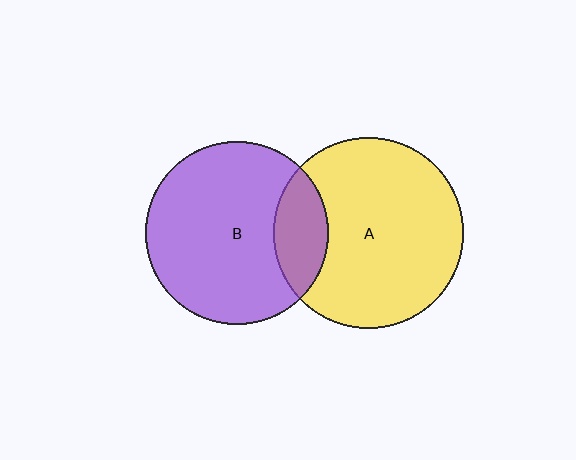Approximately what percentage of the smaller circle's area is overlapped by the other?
Approximately 20%.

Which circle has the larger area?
Circle A (yellow).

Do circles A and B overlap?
Yes.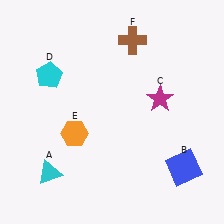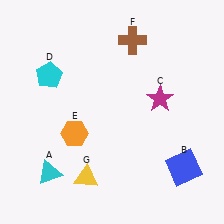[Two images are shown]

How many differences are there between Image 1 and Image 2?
There is 1 difference between the two images.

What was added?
A yellow triangle (G) was added in Image 2.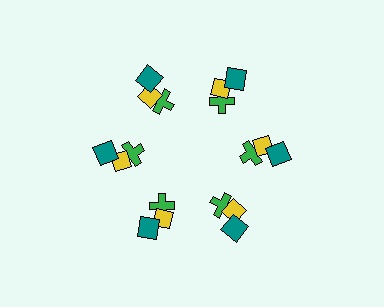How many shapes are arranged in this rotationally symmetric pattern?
There are 18 shapes, arranged in 6 groups of 3.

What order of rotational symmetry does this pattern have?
This pattern has 6-fold rotational symmetry.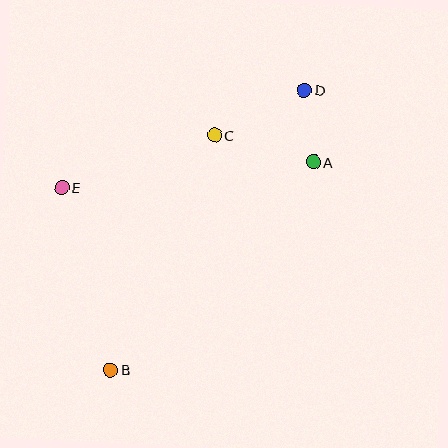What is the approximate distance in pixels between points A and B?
The distance between A and B is approximately 290 pixels.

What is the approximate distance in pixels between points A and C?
The distance between A and C is approximately 102 pixels.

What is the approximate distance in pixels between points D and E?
The distance between D and E is approximately 261 pixels.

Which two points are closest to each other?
Points A and D are closest to each other.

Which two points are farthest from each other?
Points B and D are farthest from each other.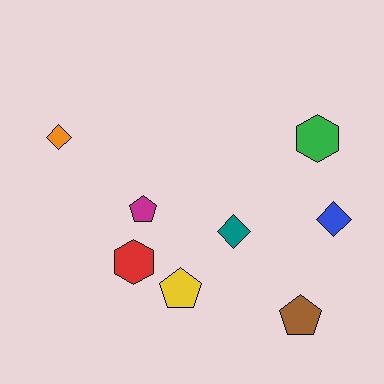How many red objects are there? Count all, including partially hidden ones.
There is 1 red object.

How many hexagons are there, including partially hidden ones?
There are 2 hexagons.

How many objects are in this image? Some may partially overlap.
There are 8 objects.